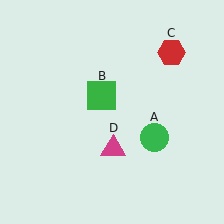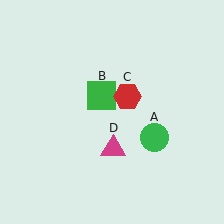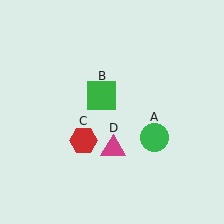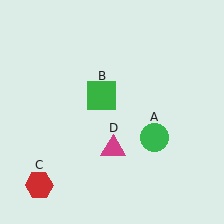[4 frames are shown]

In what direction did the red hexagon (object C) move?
The red hexagon (object C) moved down and to the left.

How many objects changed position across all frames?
1 object changed position: red hexagon (object C).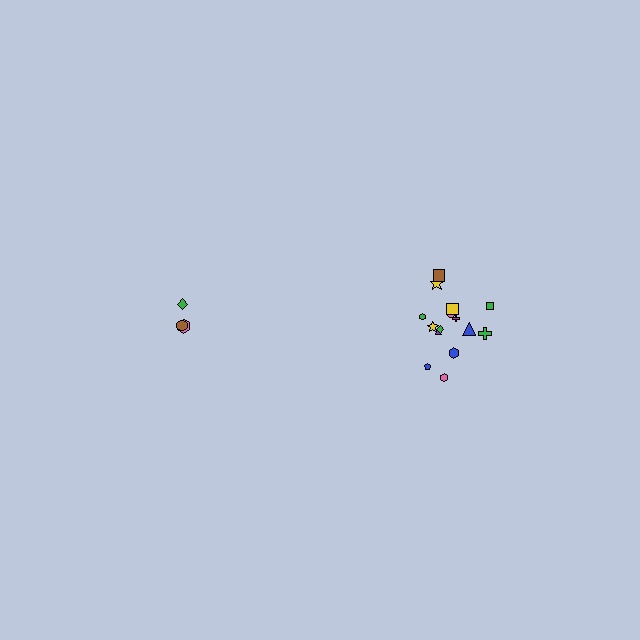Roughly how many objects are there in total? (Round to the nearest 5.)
Roughly 20 objects in total.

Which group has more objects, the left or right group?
The right group.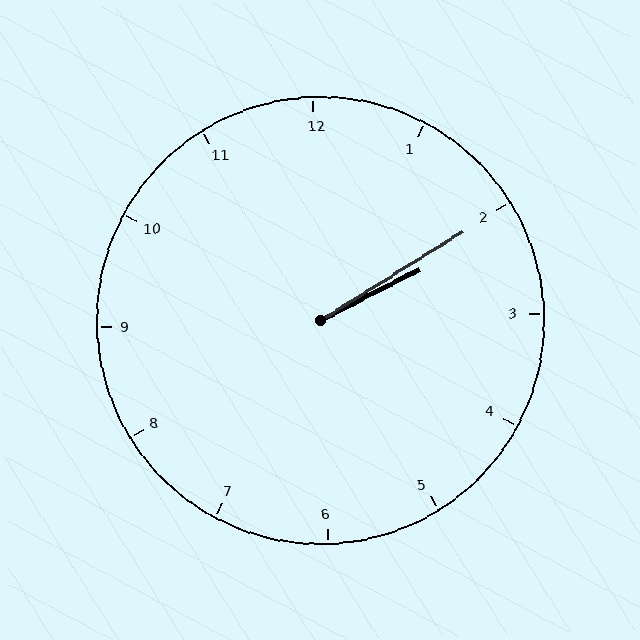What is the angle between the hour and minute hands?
Approximately 5 degrees.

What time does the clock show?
2:10.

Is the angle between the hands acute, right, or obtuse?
It is acute.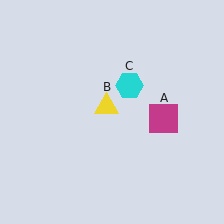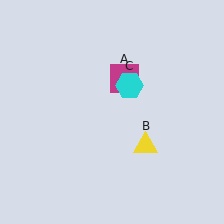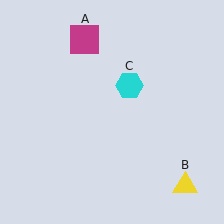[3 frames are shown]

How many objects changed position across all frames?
2 objects changed position: magenta square (object A), yellow triangle (object B).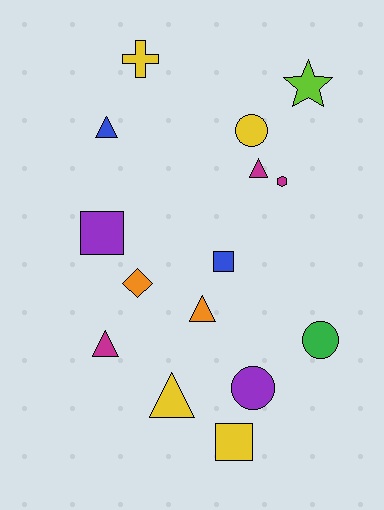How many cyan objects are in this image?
There are no cyan objects.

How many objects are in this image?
There are 15 objects.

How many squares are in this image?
There are 3 squares.